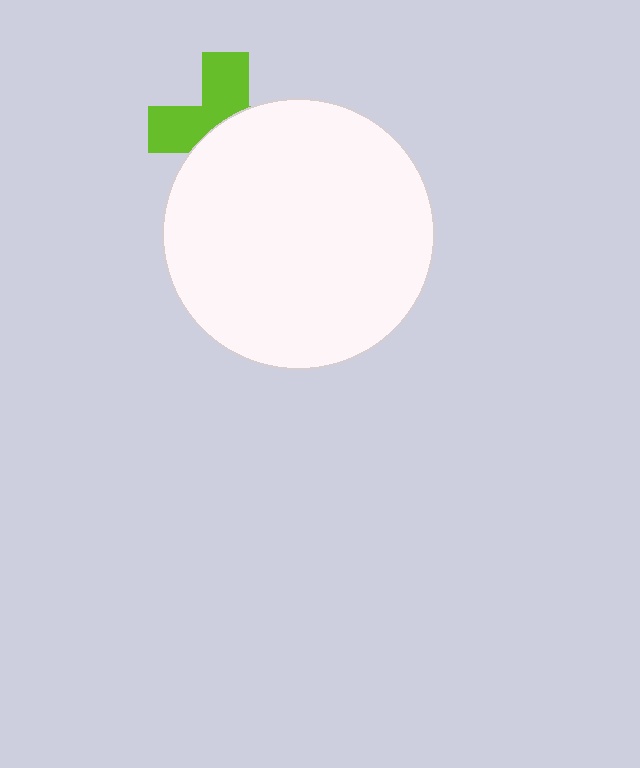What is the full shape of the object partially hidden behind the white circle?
The partially hidden object is a lime cross.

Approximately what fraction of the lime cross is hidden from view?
Roughly 54% of the lime cross is hidden behind the white circle.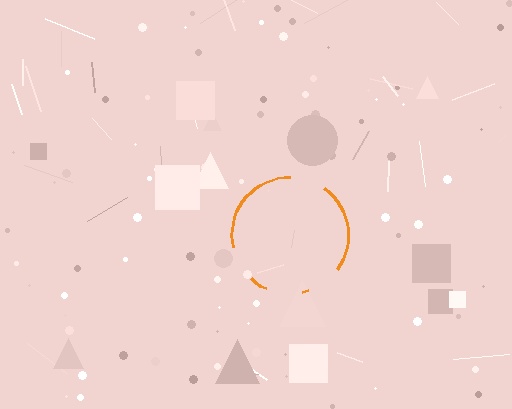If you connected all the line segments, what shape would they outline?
They would outline a circle.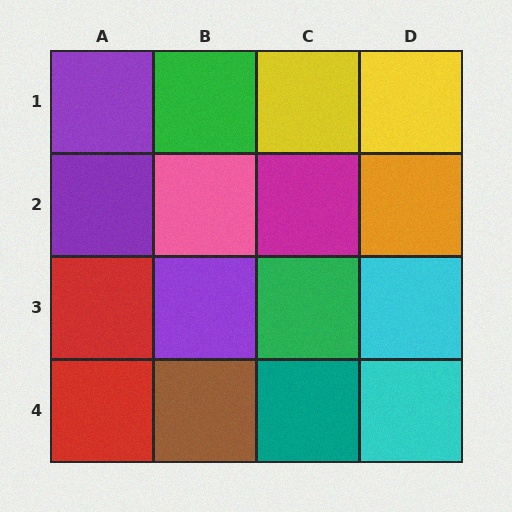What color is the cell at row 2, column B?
Pink.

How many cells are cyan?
2 cells are cyan.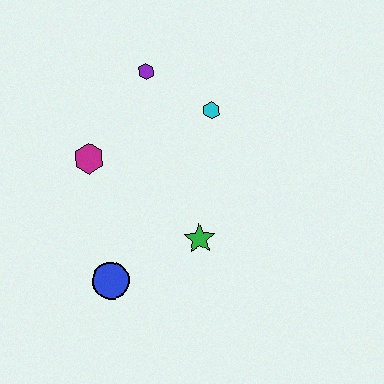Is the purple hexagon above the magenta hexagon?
Yes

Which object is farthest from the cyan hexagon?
The blue circle is farthest from the cyan hexagon.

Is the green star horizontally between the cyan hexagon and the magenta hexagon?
Yes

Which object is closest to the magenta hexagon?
The purple hexagon is closest to the magenta hexagon.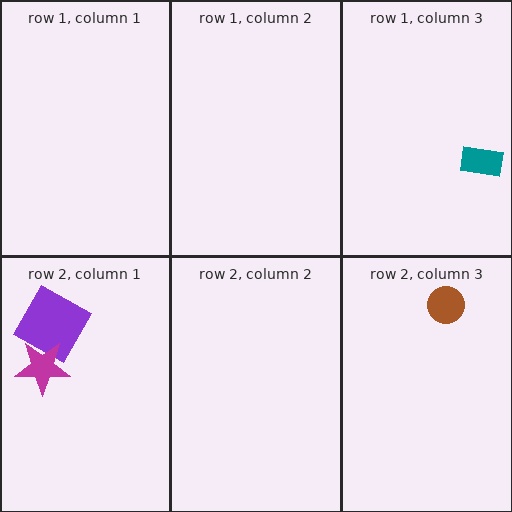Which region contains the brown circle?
The row 2, column 3 region.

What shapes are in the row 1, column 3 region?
The teal rectangle.